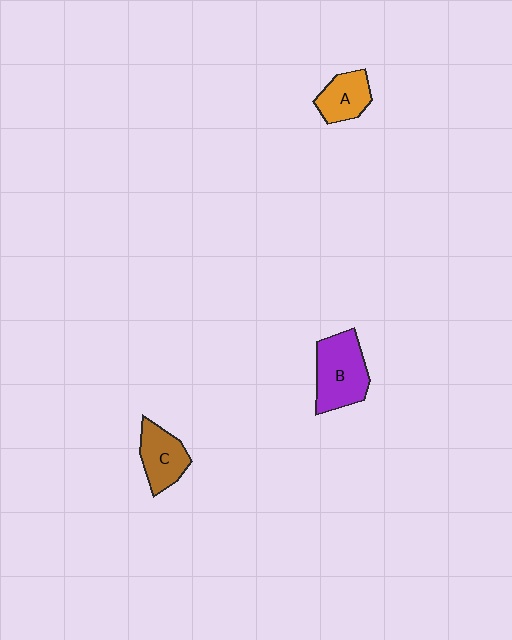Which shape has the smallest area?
Shape A (orange).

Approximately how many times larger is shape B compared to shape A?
Approximately 1.6 times.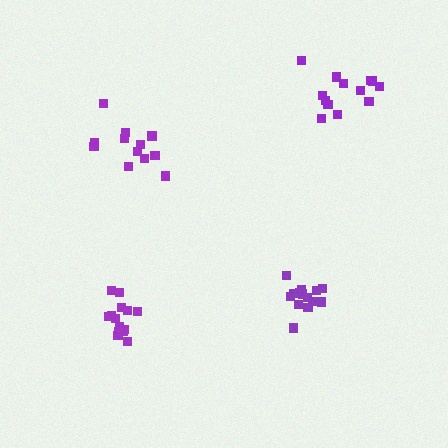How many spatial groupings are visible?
There are 4 spatial groupings.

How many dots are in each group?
Group 1: 12 dots, Group 2: 14 dots, Group 3: 13 dots, Group 4: 14 dots (53 total).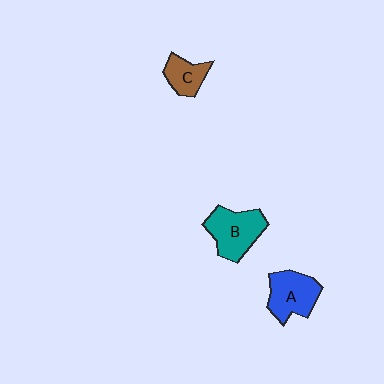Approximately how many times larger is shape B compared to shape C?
Approximately 1.7 times.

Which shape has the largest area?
Shape B (teal).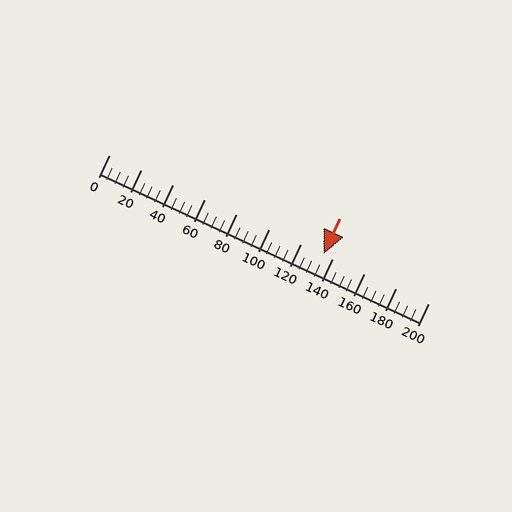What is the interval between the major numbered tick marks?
The major tick marks are spaced 20 units apart.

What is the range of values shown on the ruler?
The ruler shows values from 0 to 200.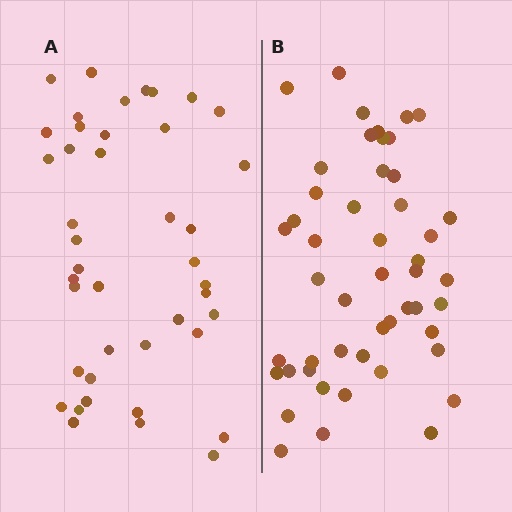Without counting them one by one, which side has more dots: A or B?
Region B (the right region) has more dots.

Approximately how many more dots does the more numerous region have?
Region B has roughly 8 or so more dots than region A.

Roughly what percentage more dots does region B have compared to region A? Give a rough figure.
About 15% more.